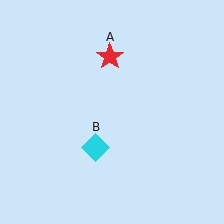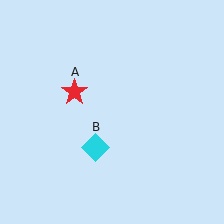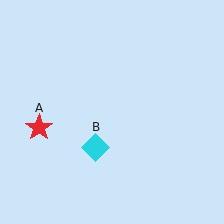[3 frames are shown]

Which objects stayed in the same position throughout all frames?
Cyan diamond (object B) remained stationary.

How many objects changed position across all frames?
1 object changed position: red star (object A).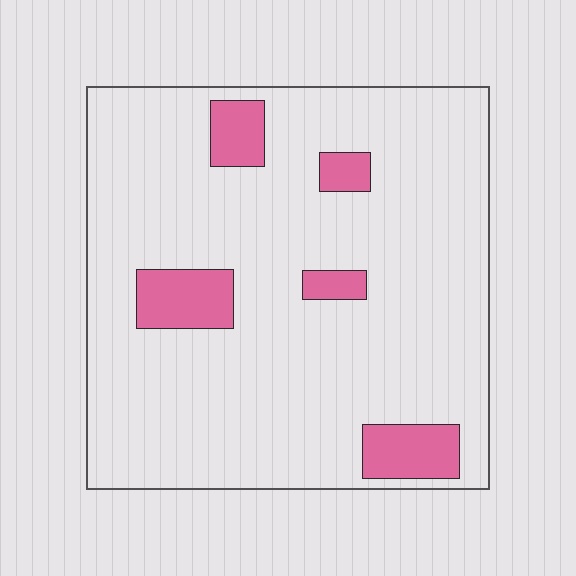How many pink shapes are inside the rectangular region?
5.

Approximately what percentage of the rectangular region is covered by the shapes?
Approximately 10%.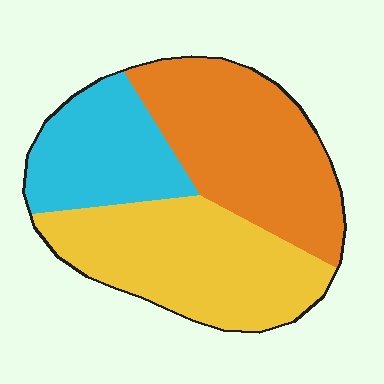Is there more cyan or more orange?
Orange.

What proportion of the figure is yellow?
Yellow takes up between a third and a half of the figure.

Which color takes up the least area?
Cyan, at roughly 25%.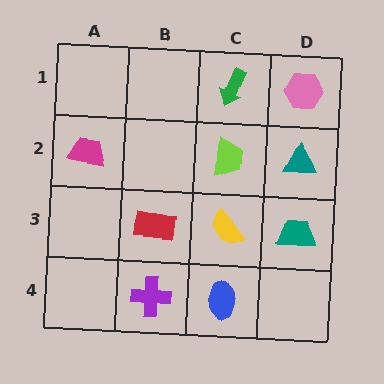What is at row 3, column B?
A red rectangle.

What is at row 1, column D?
A pink hexagon.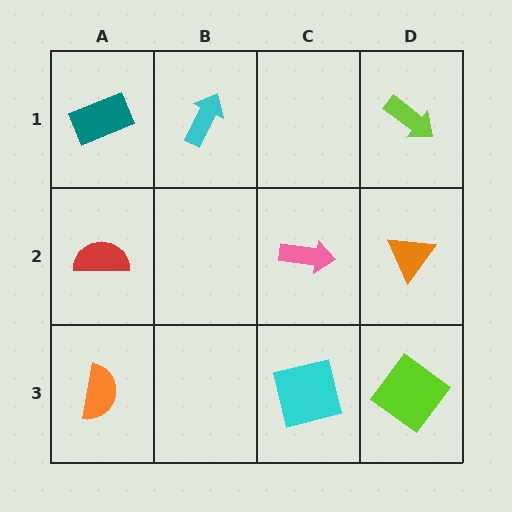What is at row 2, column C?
A pink arrow.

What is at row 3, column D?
A lime diamond.